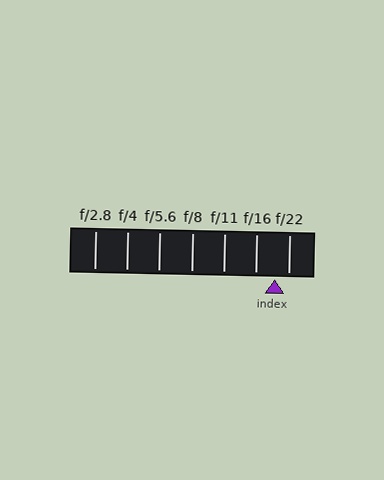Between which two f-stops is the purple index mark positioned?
The index mark is between f/16 and f/22.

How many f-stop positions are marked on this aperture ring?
There are 7 f-stop positions marked.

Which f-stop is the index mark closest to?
The index mark is closest to f/22.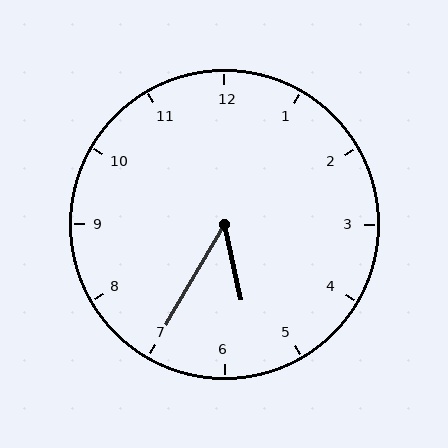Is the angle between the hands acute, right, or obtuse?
It is acute.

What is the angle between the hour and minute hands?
Approximately 42 degrees.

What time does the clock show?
5:35.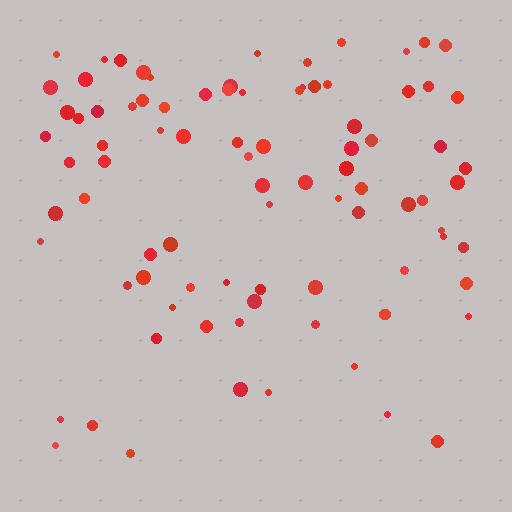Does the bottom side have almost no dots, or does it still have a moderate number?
Still a moderate number, just noticeably fewer than the top.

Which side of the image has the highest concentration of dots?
The top.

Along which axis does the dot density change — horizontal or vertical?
Vertical.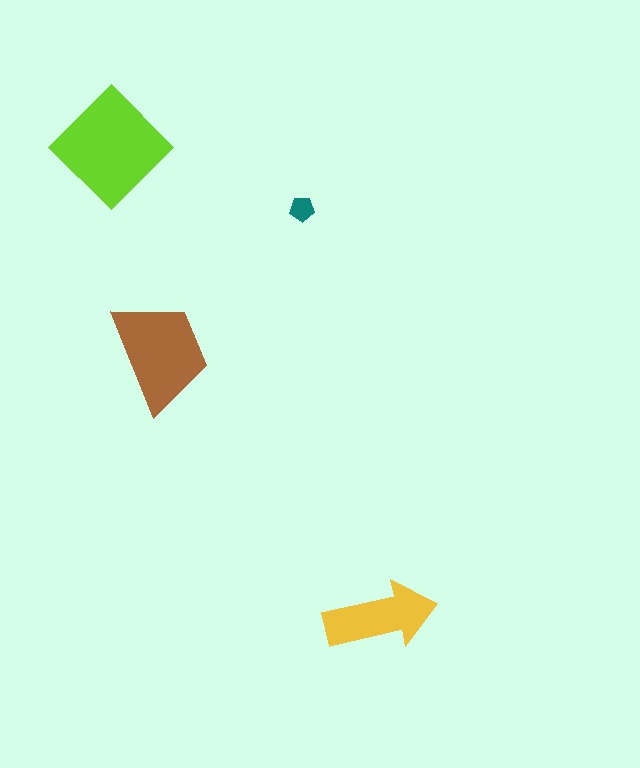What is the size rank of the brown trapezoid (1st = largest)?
2nd.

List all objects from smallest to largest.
The teal pentagon, the yellow arrow, the brown trapezoid, the lime diamond.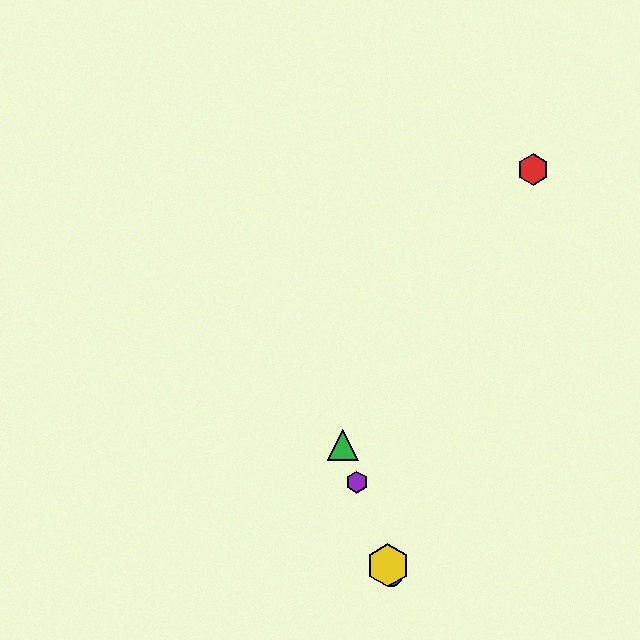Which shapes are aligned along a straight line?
The blue circle, the green triangle, the yellow hexagon, the purple hexagon are aligned along a straight line.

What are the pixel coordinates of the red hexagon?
The red hexagon is at (533, 169).